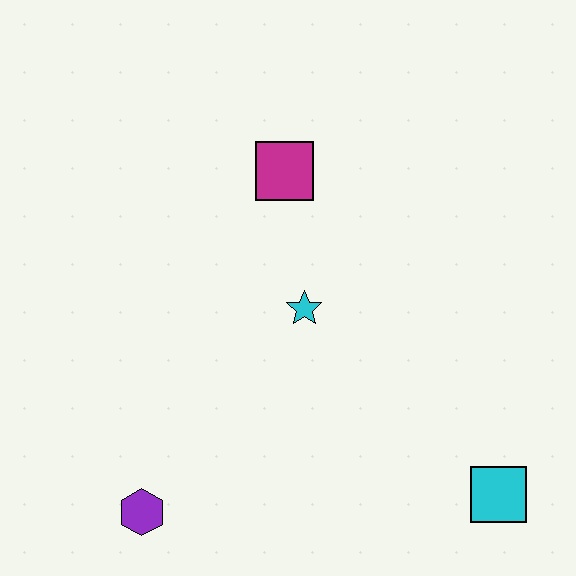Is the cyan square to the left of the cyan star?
No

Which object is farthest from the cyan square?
The magenta square is farthest from the cyan square.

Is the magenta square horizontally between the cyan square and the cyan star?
No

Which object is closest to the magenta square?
The cyan star is closest to the magenta square.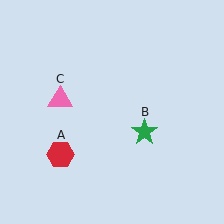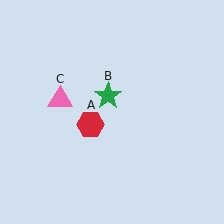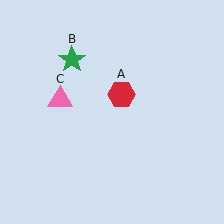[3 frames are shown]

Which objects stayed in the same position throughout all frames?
Pink triangle (object C) remained stationary.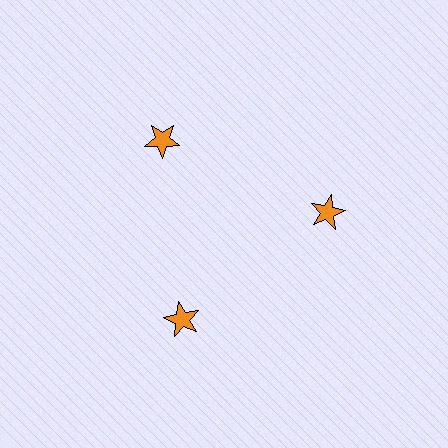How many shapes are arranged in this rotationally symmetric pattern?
There are 3 shapes, arranged in 3 groups of 1.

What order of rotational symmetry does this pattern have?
This pattern has 3-fold rotational symmetry.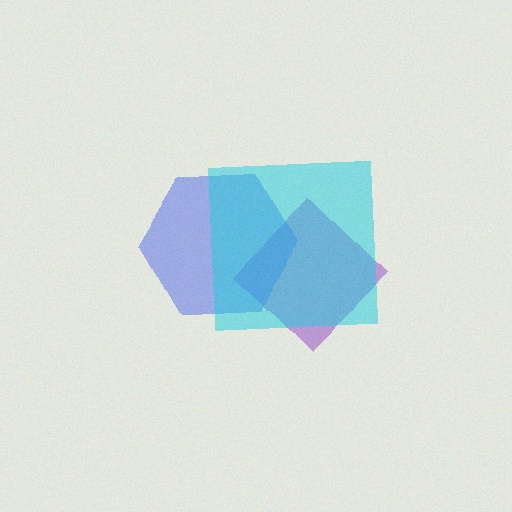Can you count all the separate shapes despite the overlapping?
Yes, there are 3 separate shapes.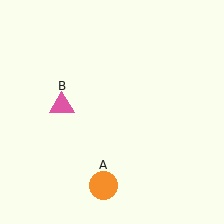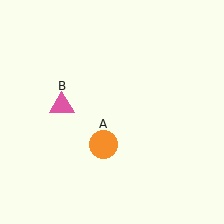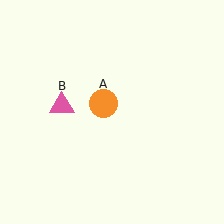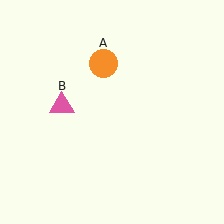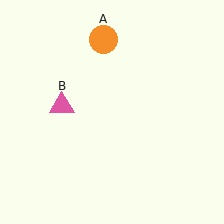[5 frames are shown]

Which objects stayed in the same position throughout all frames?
Pink triangle (object B) remained stationary.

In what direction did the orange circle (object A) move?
The orange circle (object A) moved up.